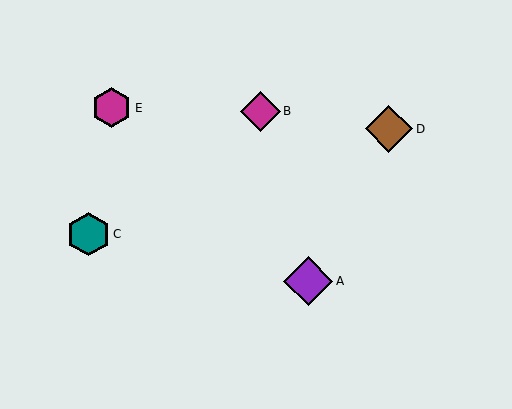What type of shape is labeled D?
Shape D is a brown diamond.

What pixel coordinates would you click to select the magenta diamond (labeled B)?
Click at (260, 111) to select the magenta diamond B.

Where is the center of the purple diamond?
The center of the purple diamond is at (308, 281).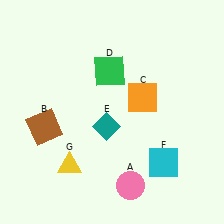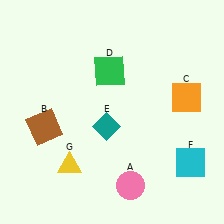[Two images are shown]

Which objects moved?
The objects that moved are: the orange square (C), the cyan square (F).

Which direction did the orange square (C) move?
The orange square (C) moved right.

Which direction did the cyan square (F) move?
The cyan square (F) moved right.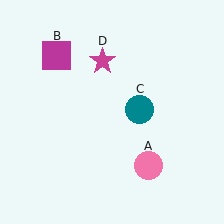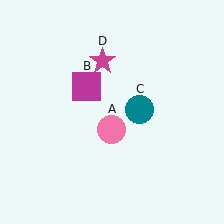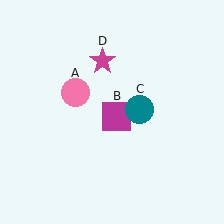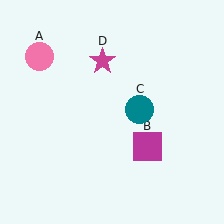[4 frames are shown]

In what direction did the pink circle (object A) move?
The pink circle (object A) moved up and to the left.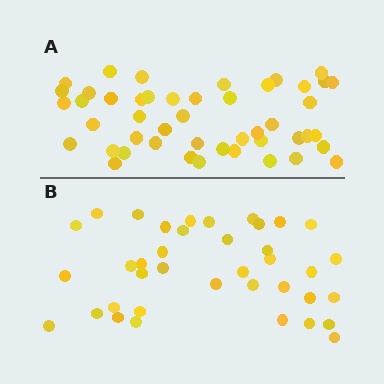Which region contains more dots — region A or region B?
Region A (the top region) has more dots.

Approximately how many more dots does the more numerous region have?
Region A has roughly 8 or so more dots than region B.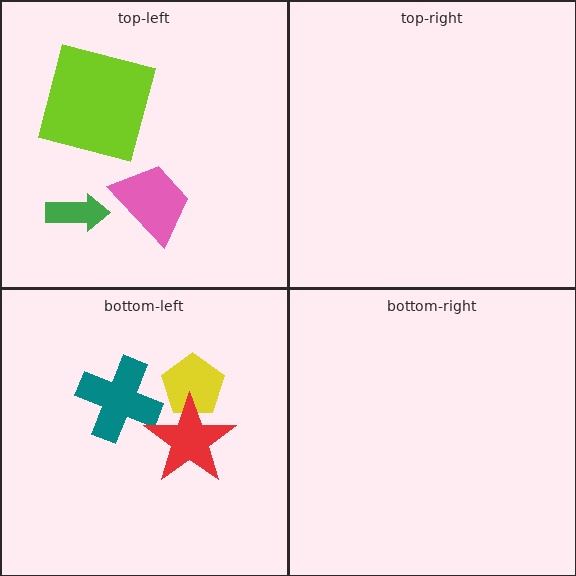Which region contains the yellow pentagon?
The bottom-left region.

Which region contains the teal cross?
The bottom-left region.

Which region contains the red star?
The bottom-left region.